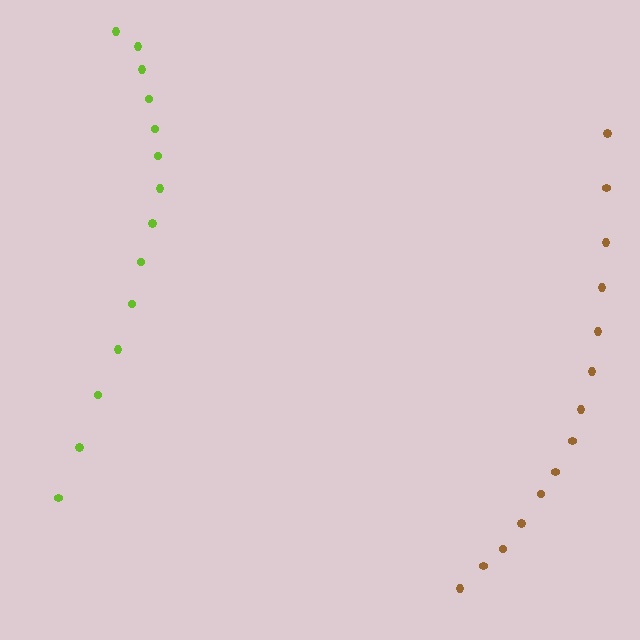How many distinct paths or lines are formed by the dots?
There are 2 distinct paths.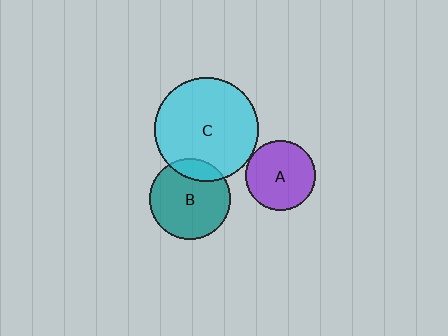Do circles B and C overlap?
Yes.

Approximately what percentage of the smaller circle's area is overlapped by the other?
Approximately 15%.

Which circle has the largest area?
Circle C (cyan).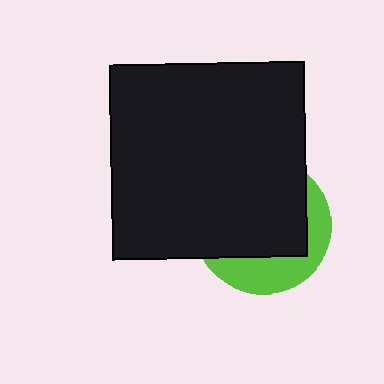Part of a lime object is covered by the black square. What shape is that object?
It is a circle.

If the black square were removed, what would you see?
You would see the complete lime circle.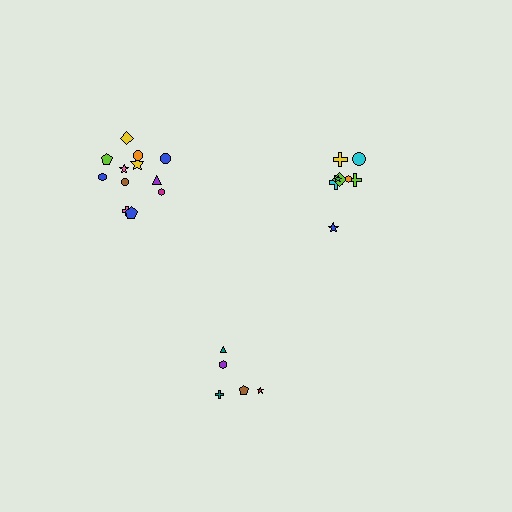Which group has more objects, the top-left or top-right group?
The top-left group.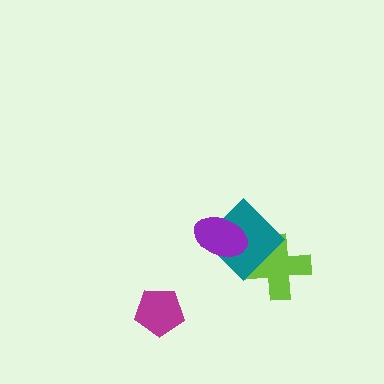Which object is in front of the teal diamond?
The purple ellipse is in front of the teal diamond.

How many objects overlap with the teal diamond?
2 objects overlap with the teal diamond.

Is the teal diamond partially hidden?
Yes, it is partially covered by another shape.